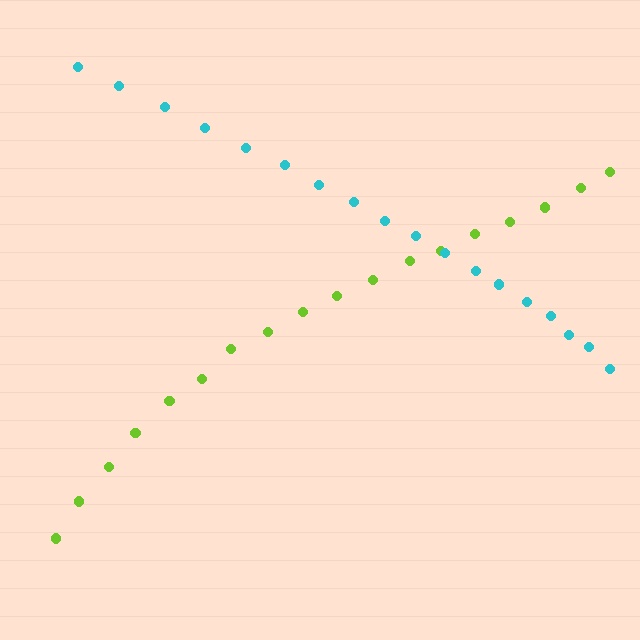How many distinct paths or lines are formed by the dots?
There are 2 distinct paths.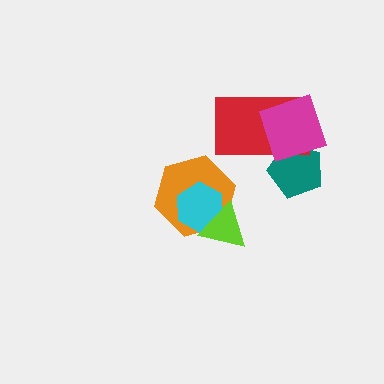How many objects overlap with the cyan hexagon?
2 objects overlap with the cyan hexagon.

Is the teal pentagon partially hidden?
Yes, it is partially covered by another shape.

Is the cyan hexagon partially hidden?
Yes, it is partially covered by another shape.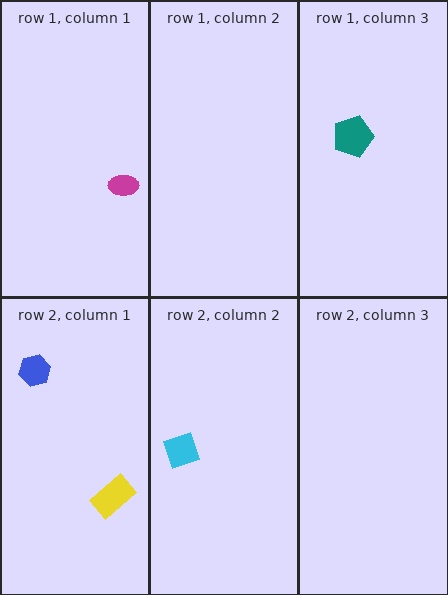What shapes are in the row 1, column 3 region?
The teal pentagon.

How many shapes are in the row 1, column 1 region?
1.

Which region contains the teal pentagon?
The row 1, column 3 region.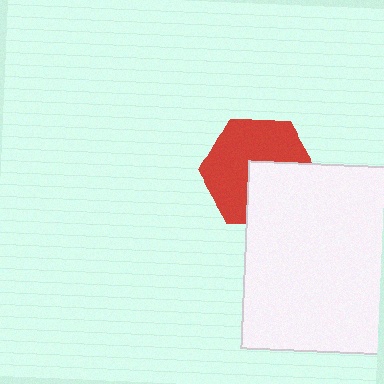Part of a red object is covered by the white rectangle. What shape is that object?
It is a hexagon.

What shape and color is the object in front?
The object in front is a white rectangle.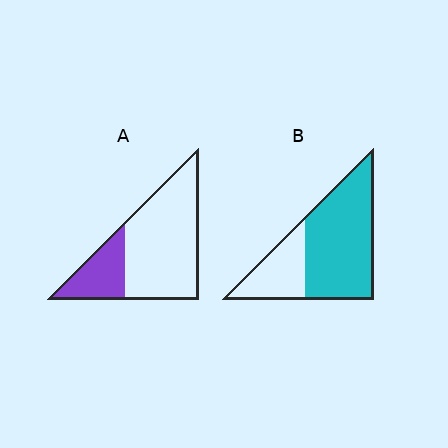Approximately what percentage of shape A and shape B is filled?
A is approximately 25% and B is approximately 70%.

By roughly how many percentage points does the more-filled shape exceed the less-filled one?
By roughly 45 percentage points (B over A).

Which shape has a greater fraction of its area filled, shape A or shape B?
Shape B.